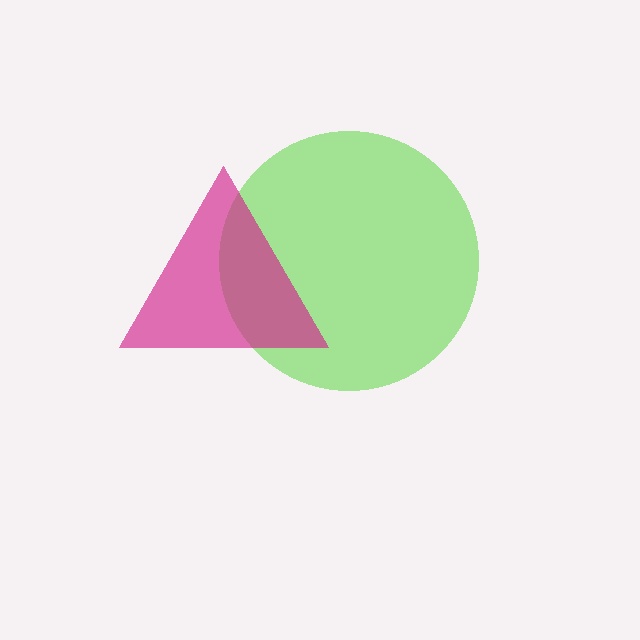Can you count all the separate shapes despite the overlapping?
Yes, there are 2 separate shapes.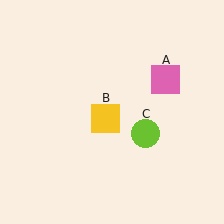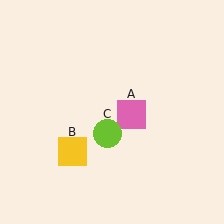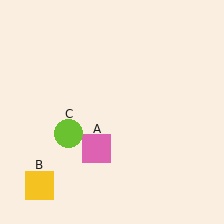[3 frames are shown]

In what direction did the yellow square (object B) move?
The yellow square (object B) moved down and to the left.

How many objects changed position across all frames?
3 objects changed position: pink square (object A), yellow square (object B), lime circle (object C).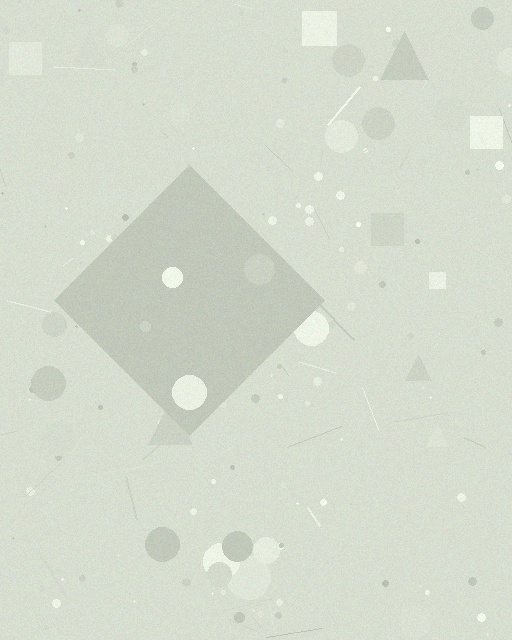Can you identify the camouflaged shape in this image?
The camouflaged shape is a diamond.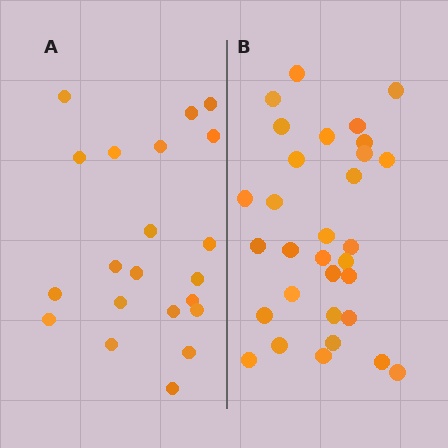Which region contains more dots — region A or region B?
Region B (the right region) has more dots.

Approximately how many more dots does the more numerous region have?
Region B has roughly 10 or so more dots than region A.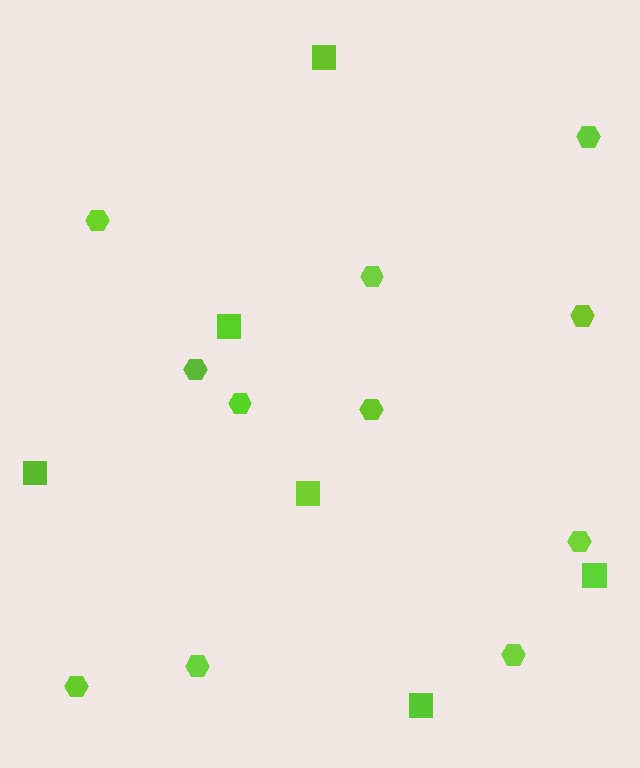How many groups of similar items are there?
There are 2 groups: one group of hexagons (11) and one group of squares (6).